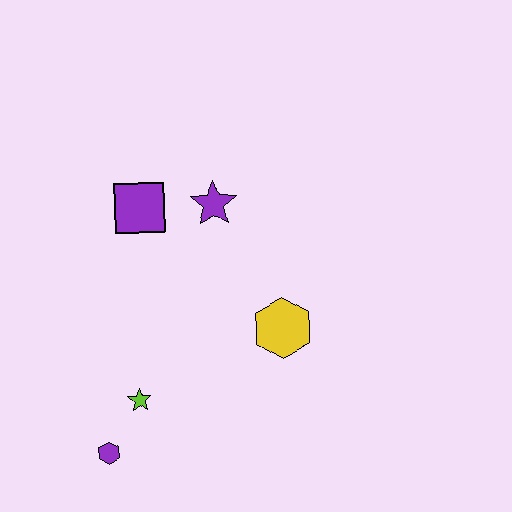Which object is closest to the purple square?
The purple star is closest to the purple square.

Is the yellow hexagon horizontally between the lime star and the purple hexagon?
No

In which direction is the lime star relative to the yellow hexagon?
The lime star is to the left of the yellow hexagon.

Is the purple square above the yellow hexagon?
Yes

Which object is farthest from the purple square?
The purple hexagon is farthest from the purple square.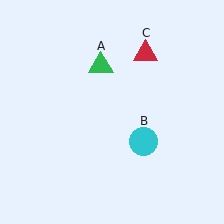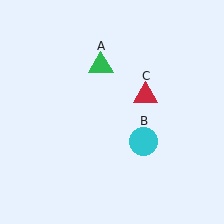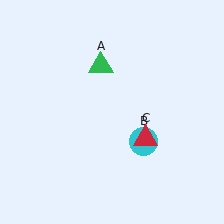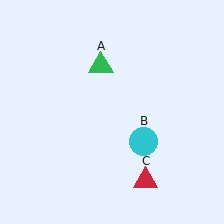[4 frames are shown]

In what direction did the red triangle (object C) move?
The red triangle (object C) moved down.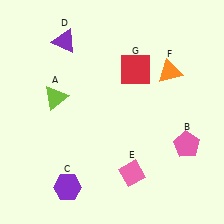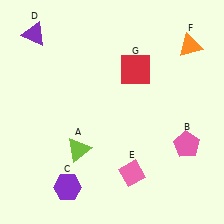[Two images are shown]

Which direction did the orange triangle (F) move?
The orange triangle (F) moved up.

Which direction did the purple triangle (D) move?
The purple triangle (D) moved left.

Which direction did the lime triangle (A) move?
The lime triangle (A) moved down.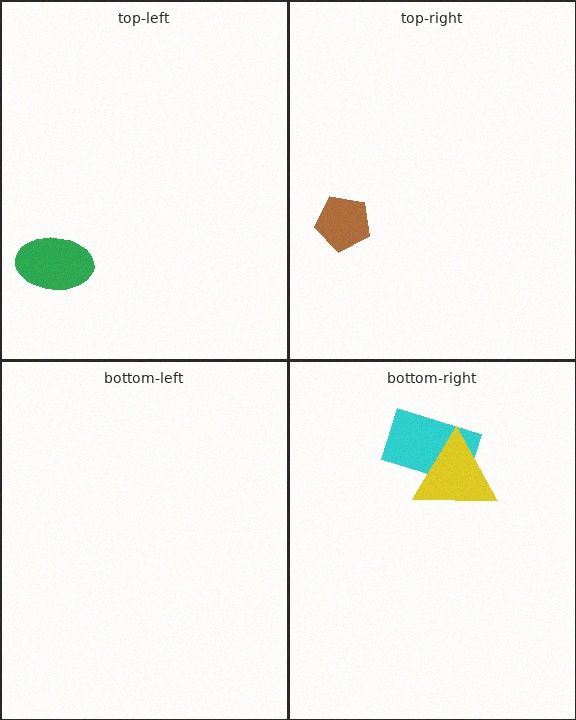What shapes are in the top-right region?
The brown pentagon.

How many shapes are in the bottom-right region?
2.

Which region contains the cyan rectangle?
The bottom-right region.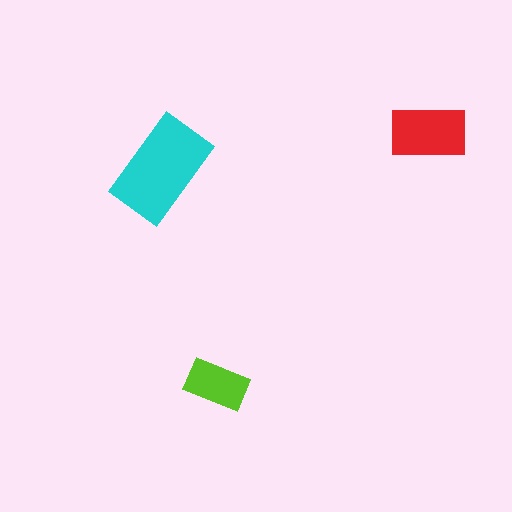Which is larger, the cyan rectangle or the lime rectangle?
The cyan one.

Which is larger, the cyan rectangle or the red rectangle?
The cyan one.